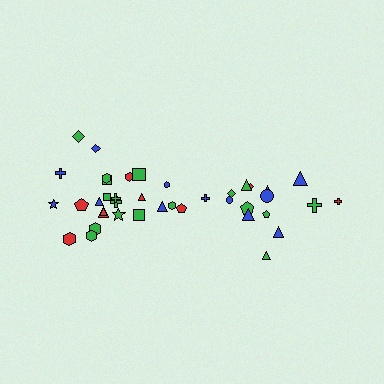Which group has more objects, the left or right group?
The left group.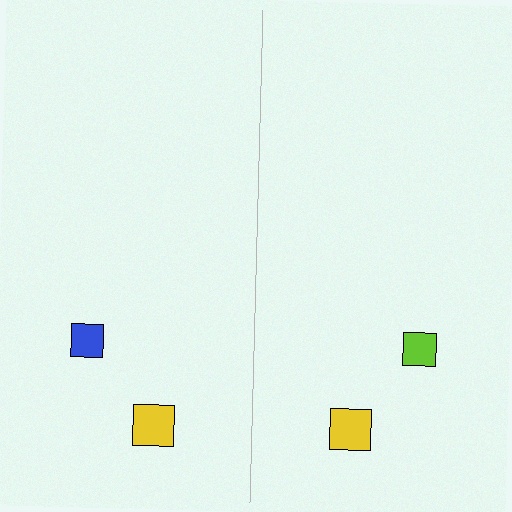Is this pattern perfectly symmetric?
No, the pattern is not perfectly symmetric. The lime square on the right side breaks the symmetry — its mirror counterpart is blue.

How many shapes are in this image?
There are 4 shapes in this image.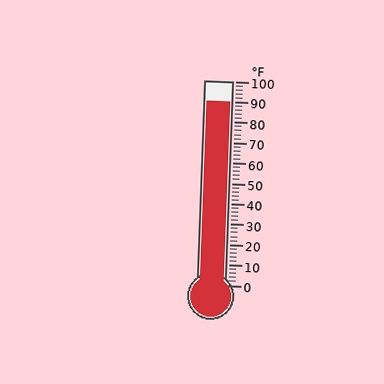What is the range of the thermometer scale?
The thermometer scale ranges from 0°F to 100°F.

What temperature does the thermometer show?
The thermometer shows approximately 90°F.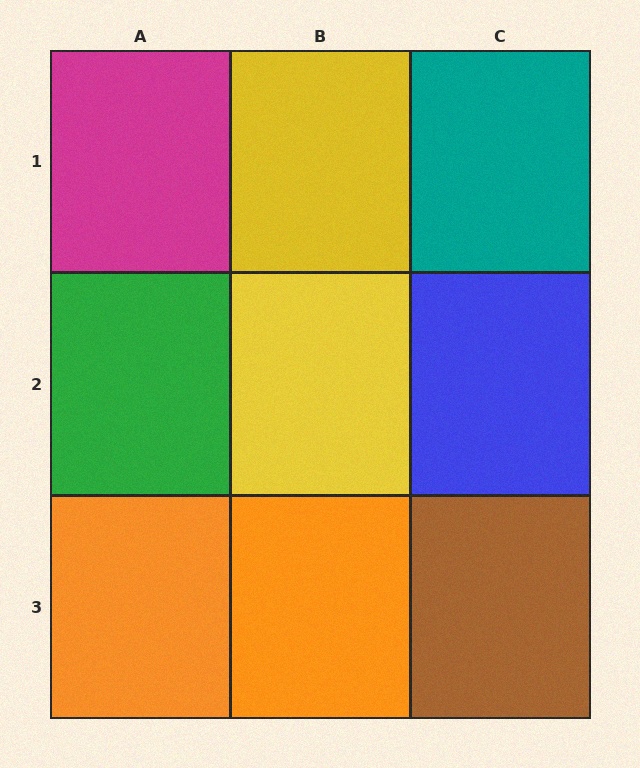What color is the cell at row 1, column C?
Teal.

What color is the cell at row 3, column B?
Orange.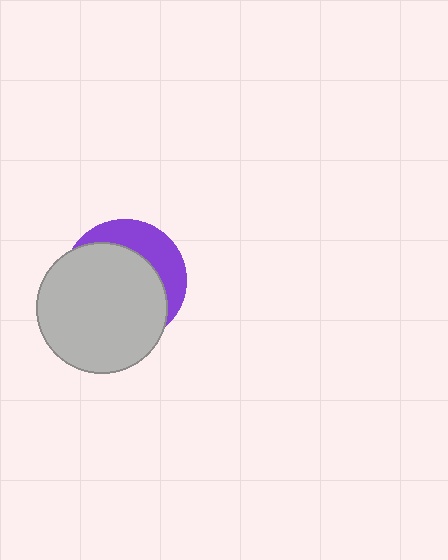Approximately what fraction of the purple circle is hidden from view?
Roughly 69% of the purple circle is hidden behind the light gray circle.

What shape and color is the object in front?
The object in front is a light gray circle.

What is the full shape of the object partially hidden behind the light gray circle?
The partially hidden object is a purple circle.